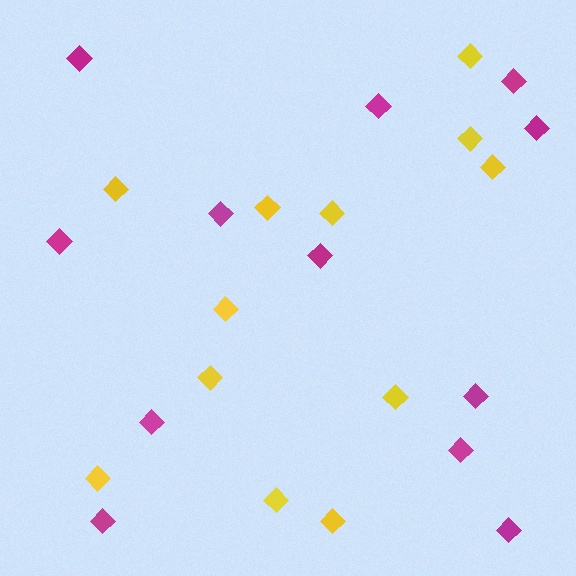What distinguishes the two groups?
There are 2 groups: one group of magenta diamonds (12) and one group of yellow diamonds (12).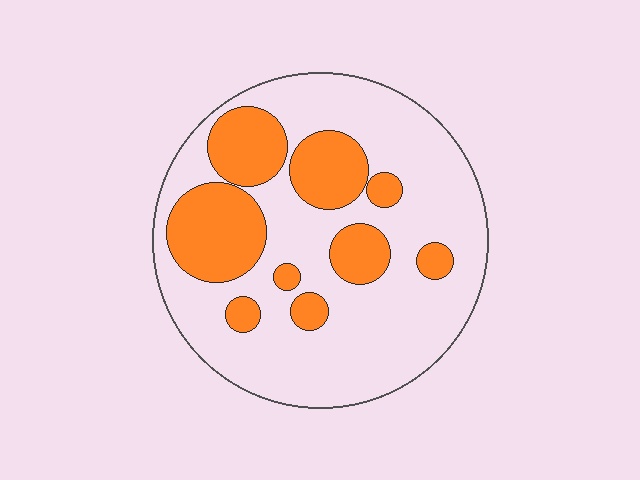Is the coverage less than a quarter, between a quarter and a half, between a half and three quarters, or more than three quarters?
Between a quarter and a half.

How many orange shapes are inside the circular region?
9.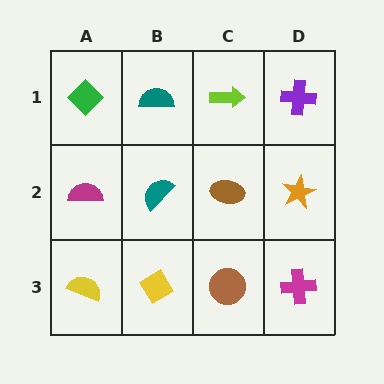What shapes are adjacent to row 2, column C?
A lime arrow (row 1, column C), a brown circle (row 3, column C), a teal semicircle (row 2, column B), an orange star (row 2, column D).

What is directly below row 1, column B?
A teal semicircle.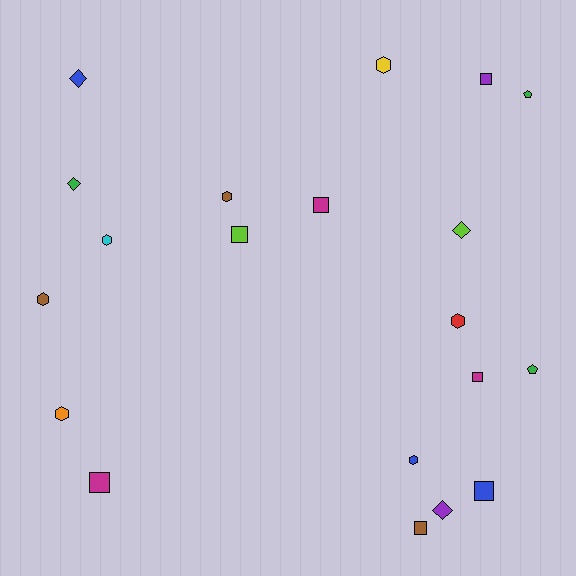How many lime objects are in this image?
There are 2 lime objects.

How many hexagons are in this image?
There are 7 hexagons.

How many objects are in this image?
There are 20 objects.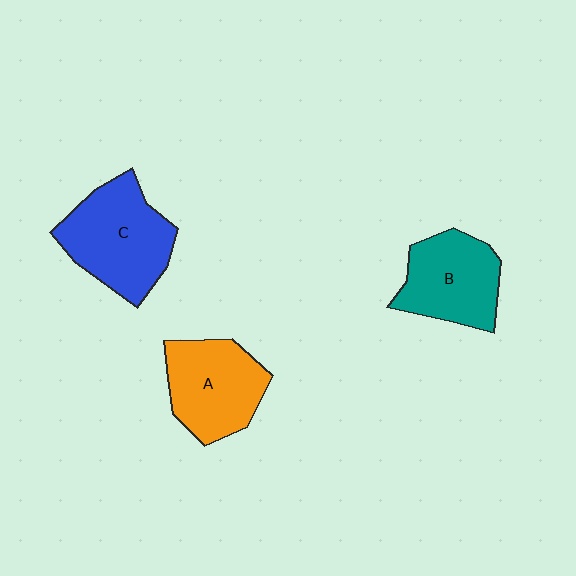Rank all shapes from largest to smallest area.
From largest to smallest: C (blue), A (orange), B (teal).